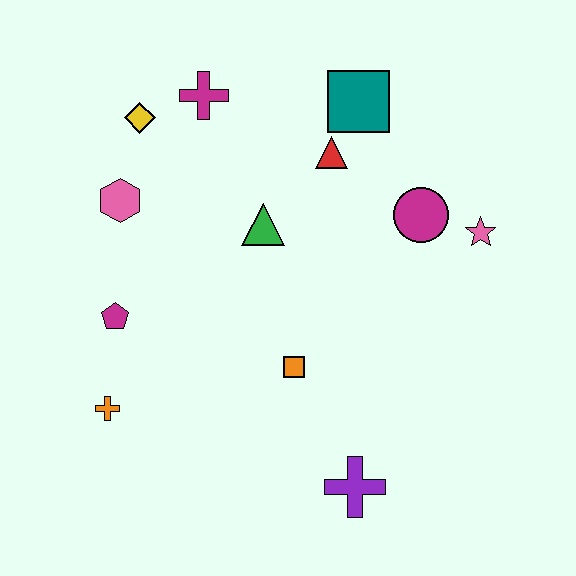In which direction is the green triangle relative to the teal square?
The green triangle is below the teal square.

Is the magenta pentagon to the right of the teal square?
No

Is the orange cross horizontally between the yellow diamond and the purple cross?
No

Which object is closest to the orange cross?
The magenta pentagon is closest to the orange cross.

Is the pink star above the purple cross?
Yes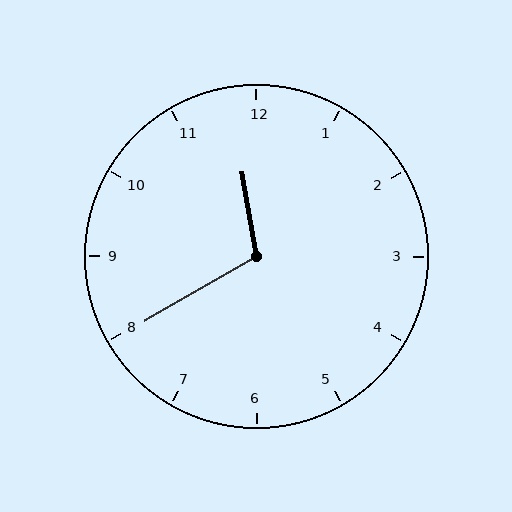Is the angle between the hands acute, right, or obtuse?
It is obtuse.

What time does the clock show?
11:40.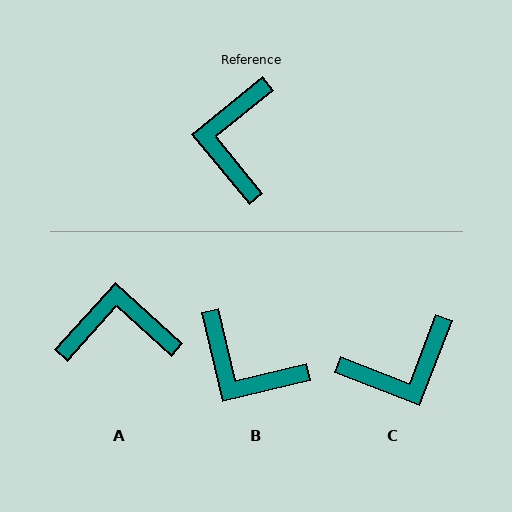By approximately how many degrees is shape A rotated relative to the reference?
Approximately 81 degrees clockwise.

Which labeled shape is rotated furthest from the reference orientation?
C, about 120 degrees away.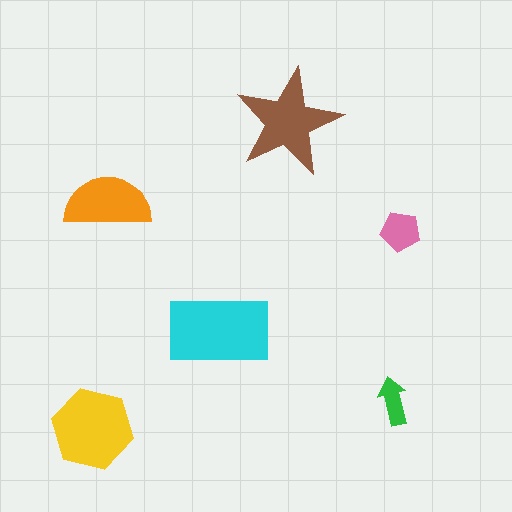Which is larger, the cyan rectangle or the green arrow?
The cyan rectangle.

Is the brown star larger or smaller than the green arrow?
Larger.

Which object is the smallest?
The green arrow.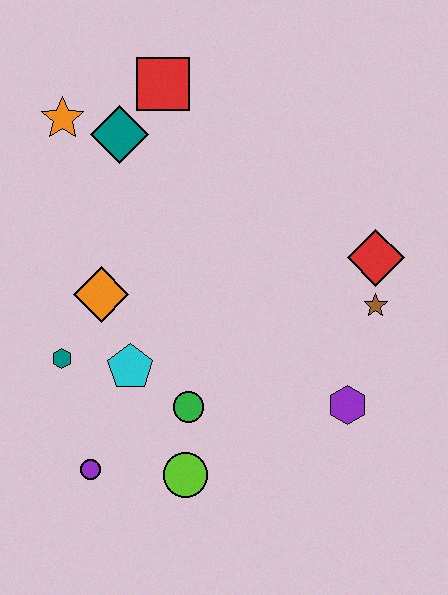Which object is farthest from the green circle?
The red square is farthest from the green circle.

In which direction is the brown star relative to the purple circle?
The brown star is to the right of the purple circle.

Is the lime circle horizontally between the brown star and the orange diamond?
Yes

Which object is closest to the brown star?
The red diamond is closest to the brown star.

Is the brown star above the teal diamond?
No